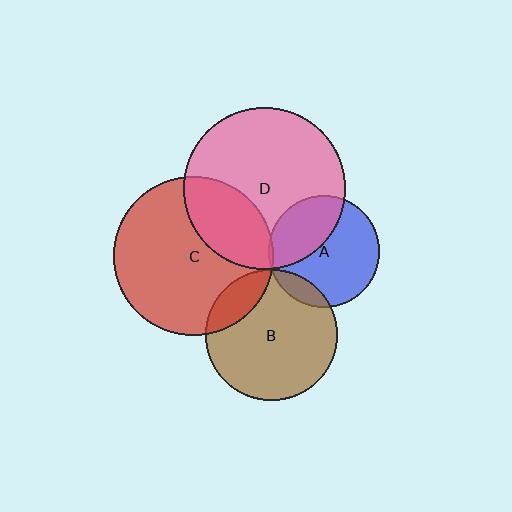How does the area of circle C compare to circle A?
Approximately 2.0 times.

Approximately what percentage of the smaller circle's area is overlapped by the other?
Approximately 5%.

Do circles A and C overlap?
Yes.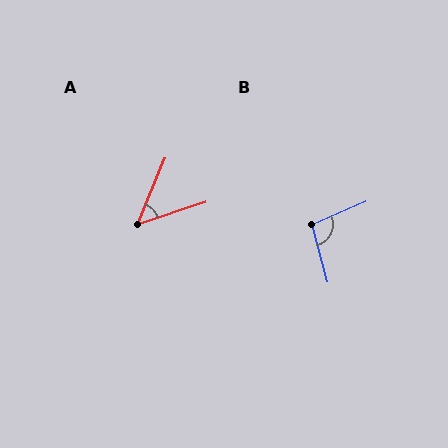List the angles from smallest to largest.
A (49°), B (99°).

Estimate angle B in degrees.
Approximately 99 degrees.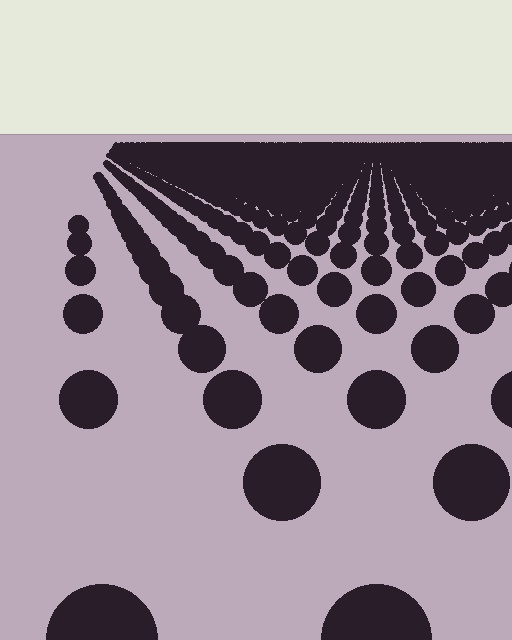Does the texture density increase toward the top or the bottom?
Density increases toward the top.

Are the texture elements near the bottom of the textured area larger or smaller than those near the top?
Larger. Near the bottom, elements are closer to the viewer and appear at a bigger on-screen size.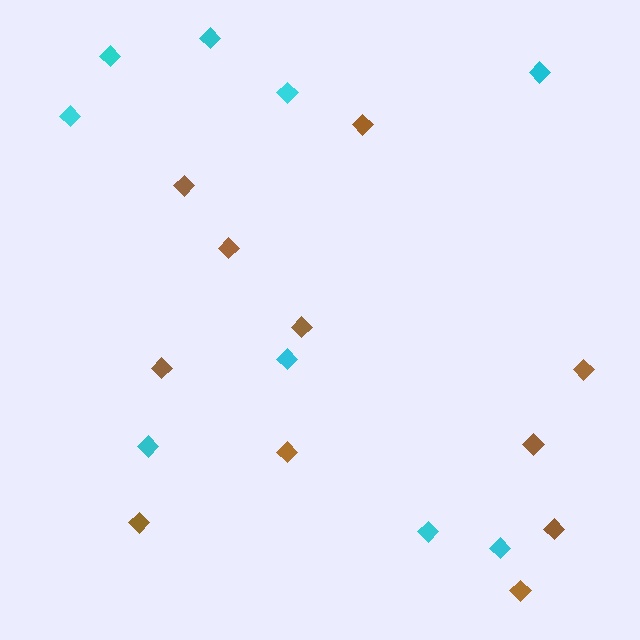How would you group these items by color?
There are 2 groups: one group of brown diamonds (11) and one group of cyan diamonds (9).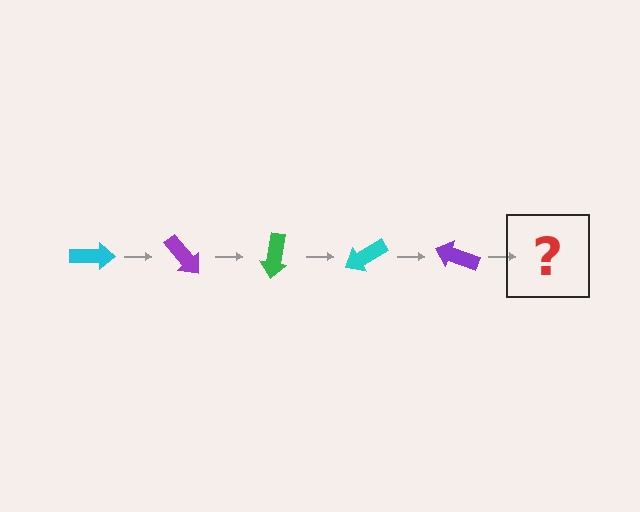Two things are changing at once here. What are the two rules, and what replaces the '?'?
The two rules are that it rotates 50 degrees each step and the color cycles through cyan, purple, and green. The '?' should be a green arrow, rotated 250 degrees from the start.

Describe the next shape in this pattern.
It should be a green arrow, rotated 250 degrees from the start.